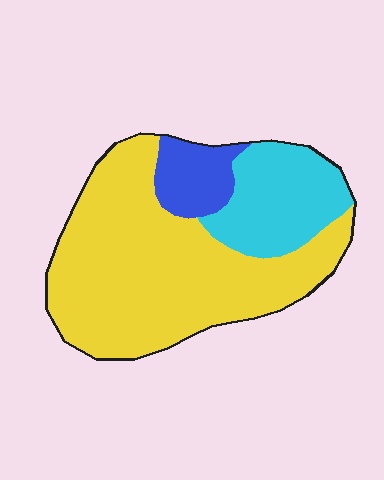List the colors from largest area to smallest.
From largest to smallest: yellow, cyan, blue.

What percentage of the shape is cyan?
Cyan covers about 25% of the shape.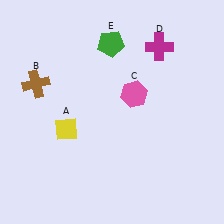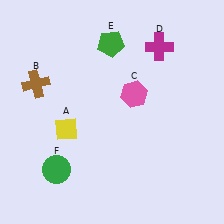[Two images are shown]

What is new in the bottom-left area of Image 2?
A green circle (F) was added in the bottom-left area of Image 2.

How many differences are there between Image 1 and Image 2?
There is 1 difference between the two images.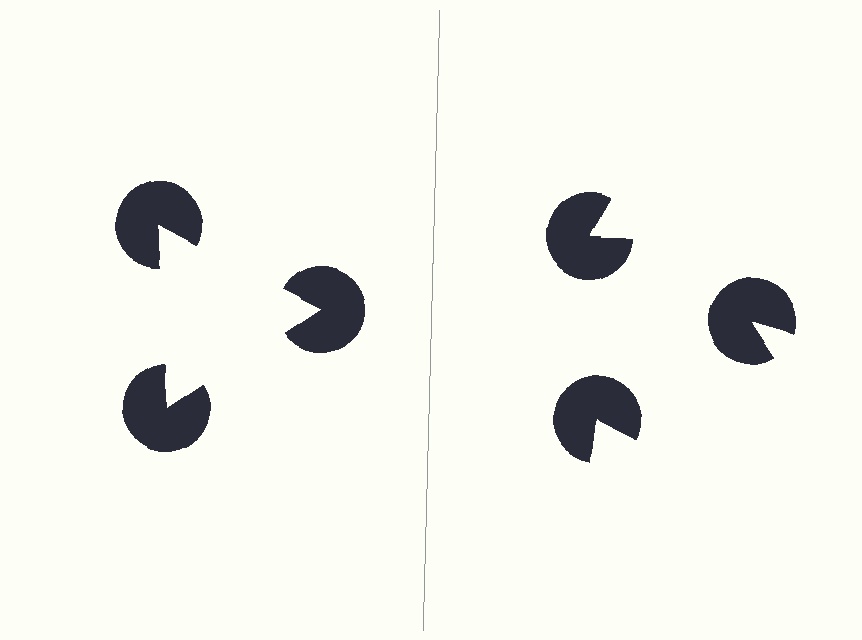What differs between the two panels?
The pac-man discs are positioned identically on both sides; only the wedge orientations differ. On the left they align to a triangle; on the right they are misaligned.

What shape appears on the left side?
An illusory triangle.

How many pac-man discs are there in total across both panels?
6 — 3 on each side.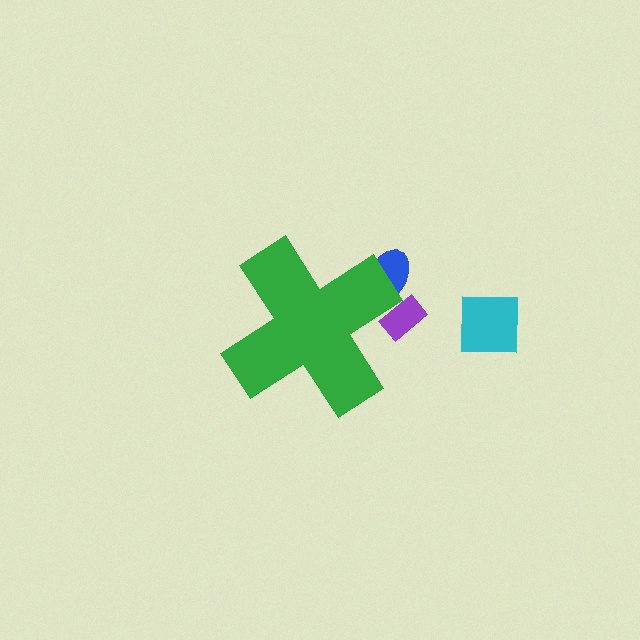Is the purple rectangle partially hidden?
Yes, the purple rectangle is partially hidden behind the green cross.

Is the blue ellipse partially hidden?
Yes, the blue ellipse is partially hidden behind the green cross.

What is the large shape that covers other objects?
A green cross.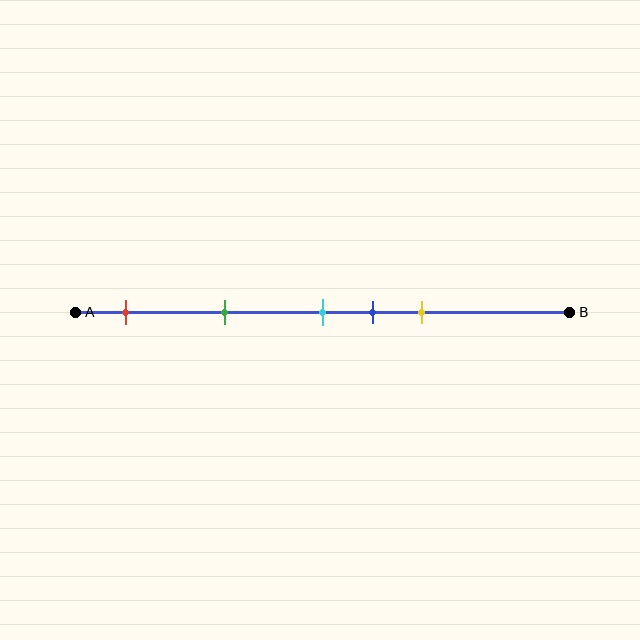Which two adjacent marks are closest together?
The cyan and blue marks are the closest adjacent pair.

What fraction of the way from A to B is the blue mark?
The blue mark is approximately 60% (0.6) of the way from A to B.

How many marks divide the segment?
There are 5 marks dividing the segment.